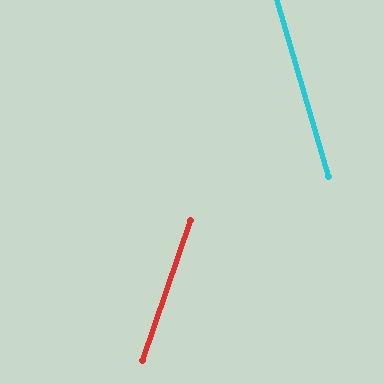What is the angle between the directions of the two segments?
Approximately 36 degrees.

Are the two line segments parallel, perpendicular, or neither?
Neither parallel nor perpendicular — they differ by about 36°.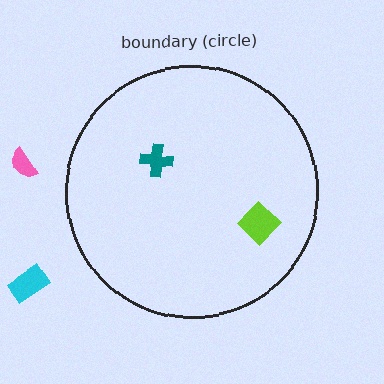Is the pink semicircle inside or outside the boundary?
Outside.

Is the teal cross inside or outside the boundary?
Inside.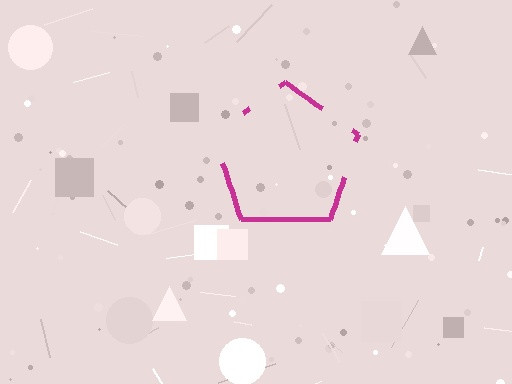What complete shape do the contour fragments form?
The contour fragments form a pentagon.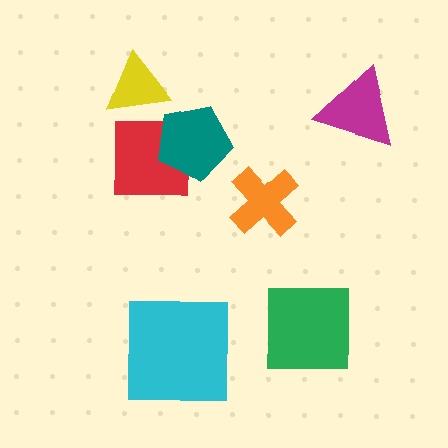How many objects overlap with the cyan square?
0 objects overlap with the cyan square.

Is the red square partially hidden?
Yes, it is partially covered by another shape.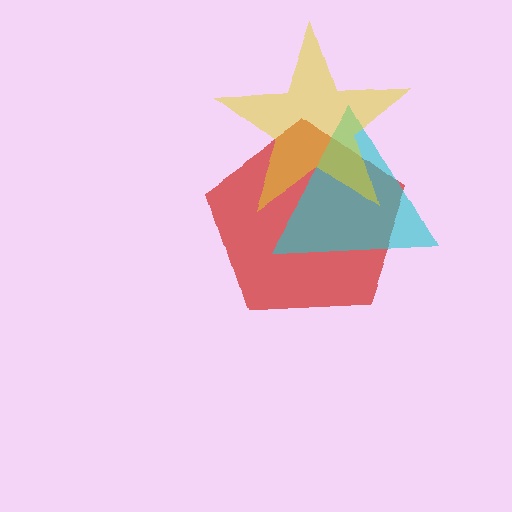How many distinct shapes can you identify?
There are 3 distinct shapes: a red pentagon, a cyan triangle, a yellow star.